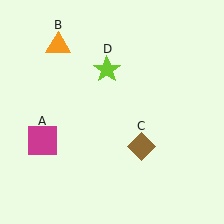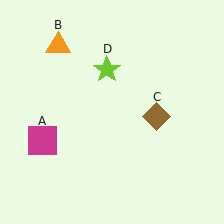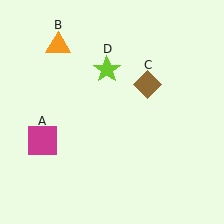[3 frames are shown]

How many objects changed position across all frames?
1 object changed position: brown diamond (object C).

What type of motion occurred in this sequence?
The brown diamond (object C) rotated counterclockwise around the center of the scene.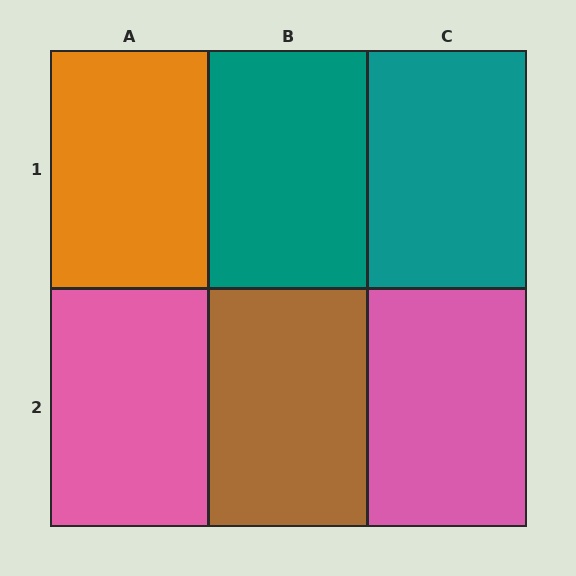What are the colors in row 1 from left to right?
Orange, teal, teal.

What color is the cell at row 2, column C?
Pink.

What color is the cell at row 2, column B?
Brown.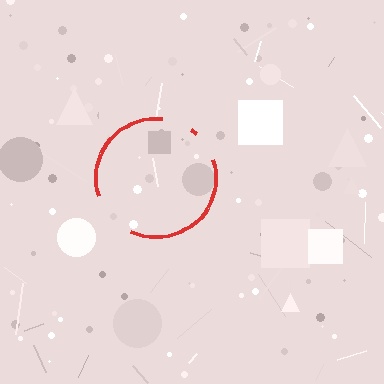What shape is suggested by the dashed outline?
The dashed outline suggests a circle.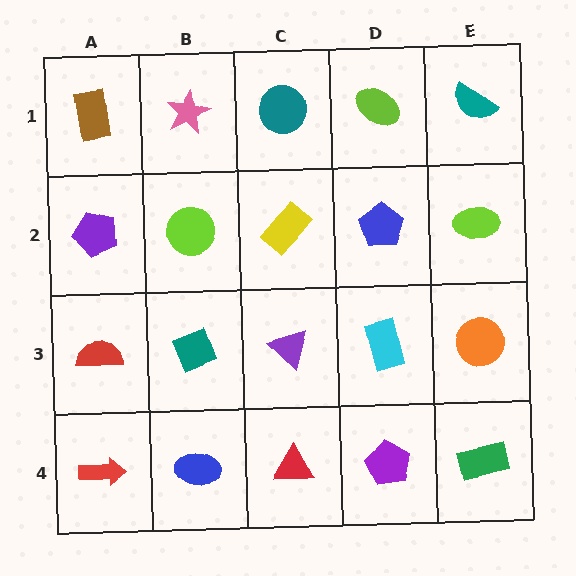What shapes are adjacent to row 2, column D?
A lime ellipse (row 1, column D), a cyan rectangle (row 3, column D), a yellow rectangle (row 2, column C), a lime ellipse (row 2, column E).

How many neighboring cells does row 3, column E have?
3.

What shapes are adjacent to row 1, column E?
A lime ellipse (row 2, column E), a lime ellipse (row 1, column D).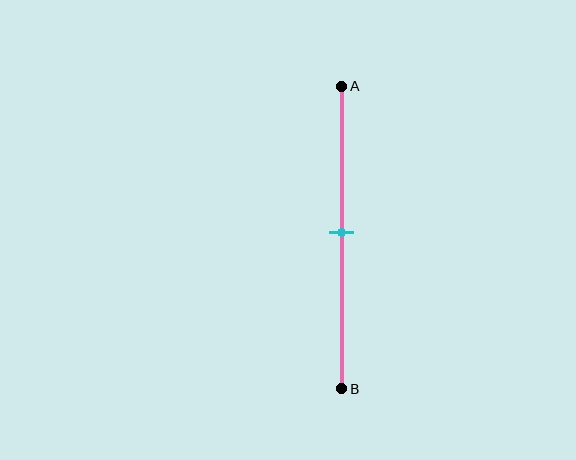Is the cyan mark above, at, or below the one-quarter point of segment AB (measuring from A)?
The cyan mark is below the one-quarter point of segment AB.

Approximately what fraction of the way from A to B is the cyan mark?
The cyan mark is approximately 50% of the way from A to B.